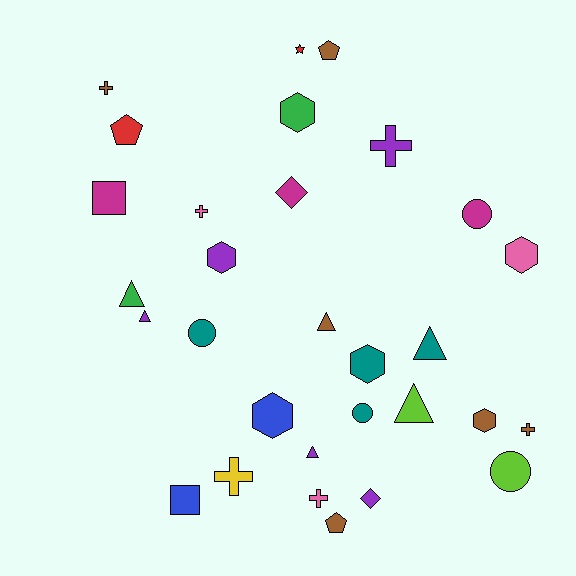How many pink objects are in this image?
There are 3 pink objects.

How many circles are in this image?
There are 4 circles.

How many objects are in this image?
There are 30 objects.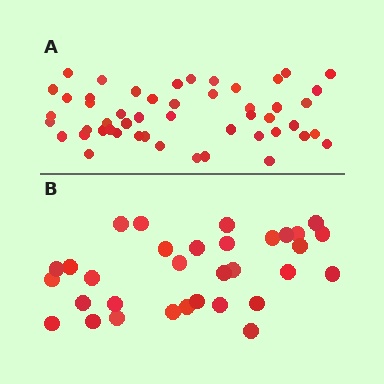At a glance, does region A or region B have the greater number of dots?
Region A (the top region) has more dots.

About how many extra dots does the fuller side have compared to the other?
Region A has approximately 20 more dots than region B.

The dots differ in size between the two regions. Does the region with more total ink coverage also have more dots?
No. Region B has more total ink coverage because its dots are larger, but region A actually contains more individual dots. Total area can be misleading — the number of items is what matters here.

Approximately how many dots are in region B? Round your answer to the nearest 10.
About 30 dots. (The exact count is 32, which rounds to 30.)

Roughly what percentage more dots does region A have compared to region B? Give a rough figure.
About 55% more.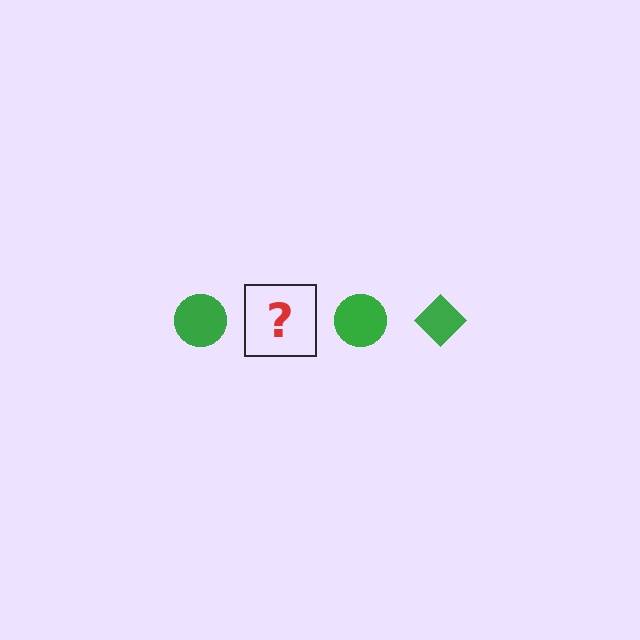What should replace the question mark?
The question mark should be replaced with a green diamond.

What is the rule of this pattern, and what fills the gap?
The rule is that the pattern cycles through circle, diamond shapes in green. The gap should be filled with a green diamond.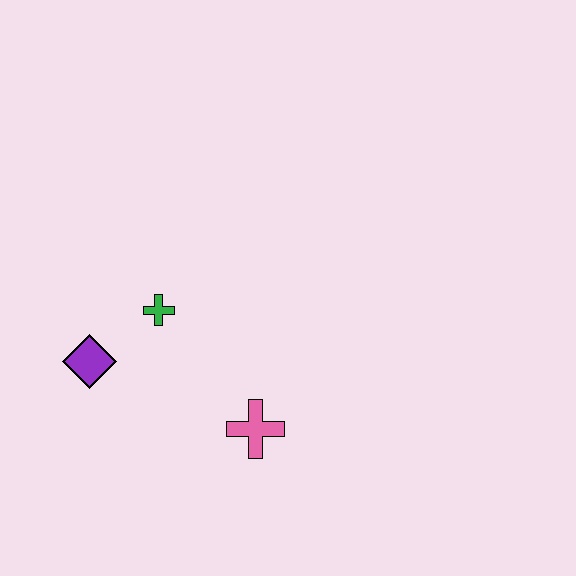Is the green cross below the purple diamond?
No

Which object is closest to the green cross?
The purple diamond is closest to the green cross.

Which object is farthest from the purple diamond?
The pink cross is farthest from the purple diamond.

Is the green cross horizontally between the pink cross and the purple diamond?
Yes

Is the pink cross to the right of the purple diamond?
Yes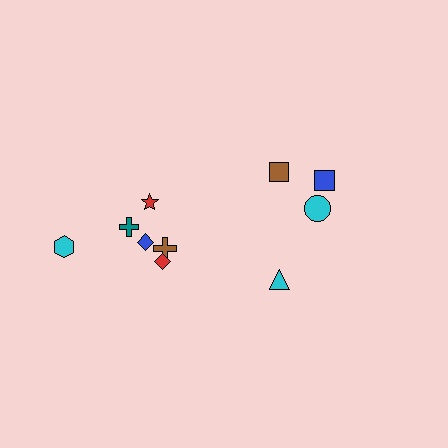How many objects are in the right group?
There are 4 objects.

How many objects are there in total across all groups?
There are 10 objects.